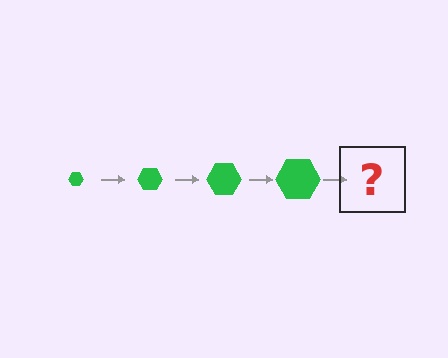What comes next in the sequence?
The next element should be a green hexagon, larger than the previous one.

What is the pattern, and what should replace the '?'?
The pattern is that the hexagon gets progressively larger each step. The '?' should be a green hexagon, larger than the previous one.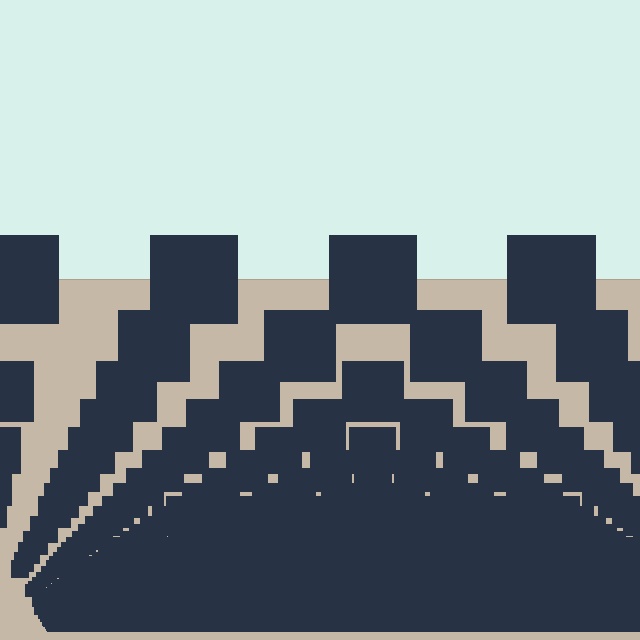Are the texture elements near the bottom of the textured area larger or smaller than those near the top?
Smaller. The gradient is inverted — elements near the bottom are smaller and denser.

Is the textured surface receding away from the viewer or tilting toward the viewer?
The surface appears to tilt toward the viewer. Texture elements get larger and sparser toward the top.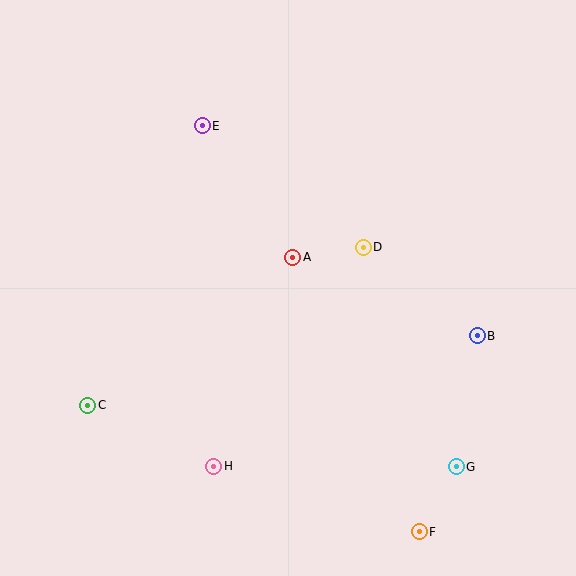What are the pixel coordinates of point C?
Point C is at (88, 405).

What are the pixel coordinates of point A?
Point A is at (293, 257).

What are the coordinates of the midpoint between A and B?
The midpoint between A and B is at (385, 296).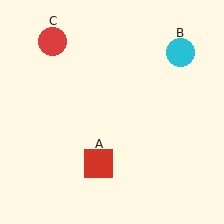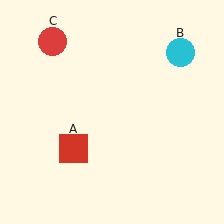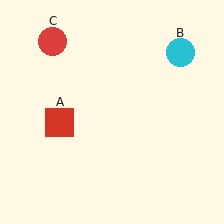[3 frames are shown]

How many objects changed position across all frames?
1 object changed position: red square (object A).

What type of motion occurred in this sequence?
The red square (object A) rotated clockwise around the center of the scene.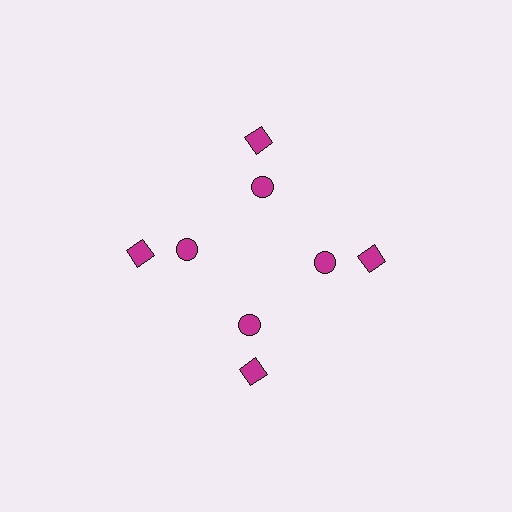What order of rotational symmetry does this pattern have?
This pattern has 4-fold rotational symmetry.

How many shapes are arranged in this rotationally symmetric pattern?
There are 8 shapes, arranged in 4 groups of 2.